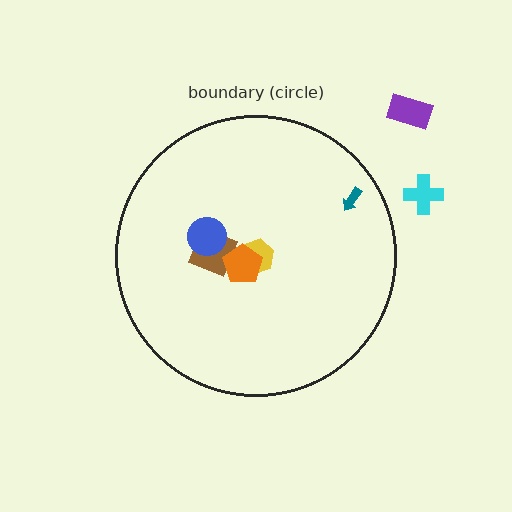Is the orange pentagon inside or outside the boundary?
Inside.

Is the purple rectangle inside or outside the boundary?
Outside.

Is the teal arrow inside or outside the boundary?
Inside.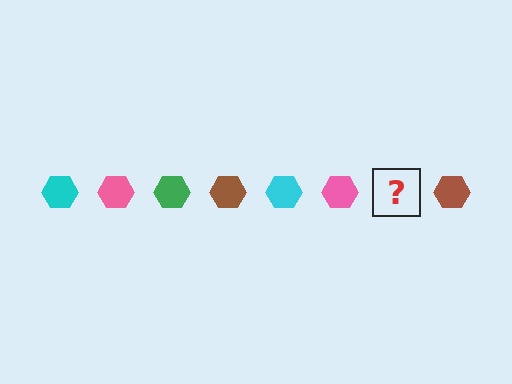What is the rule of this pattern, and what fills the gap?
The rule is that the pattern cycles through cyan, pink, green, brown hexagons. The gap should be filled with a green hexagon.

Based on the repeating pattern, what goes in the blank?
The blank should be a green hexagon.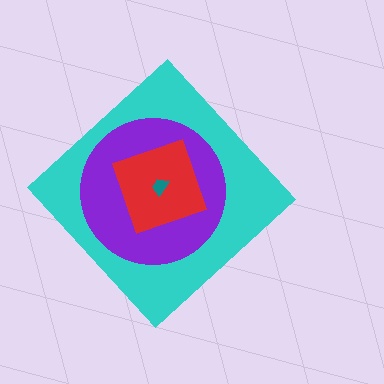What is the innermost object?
The teal trapezoid.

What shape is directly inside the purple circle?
The red square.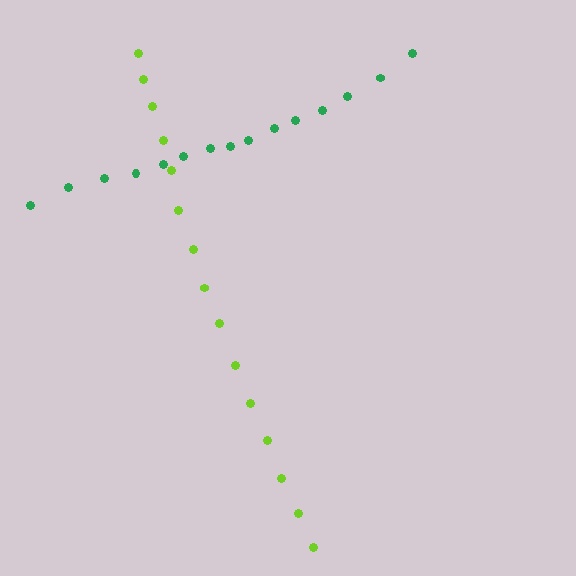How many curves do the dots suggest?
There are 2 distinct paths.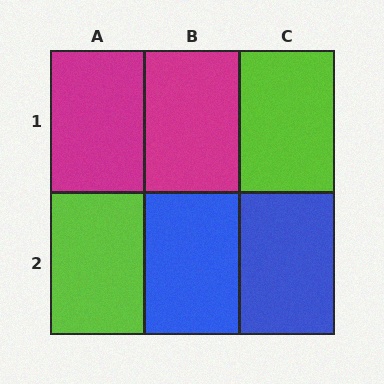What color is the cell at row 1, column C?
Lime.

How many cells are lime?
2 cells are lime.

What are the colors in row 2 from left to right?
Lime, blue, blue.